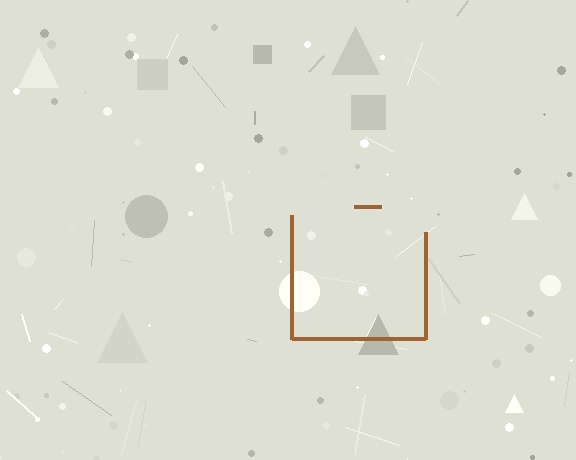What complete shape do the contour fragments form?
The contour fragments form a square.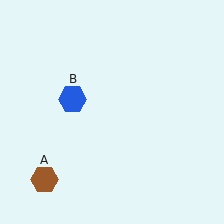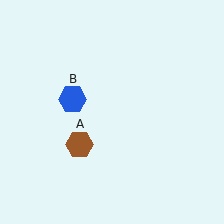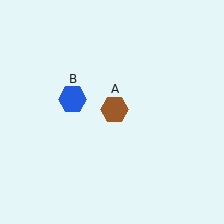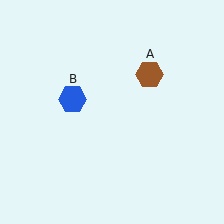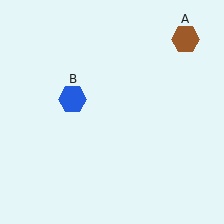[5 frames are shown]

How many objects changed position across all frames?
1 object changed position: brown hexagon (object A).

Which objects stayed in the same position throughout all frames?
Blue hexagon (object B) remained stationary.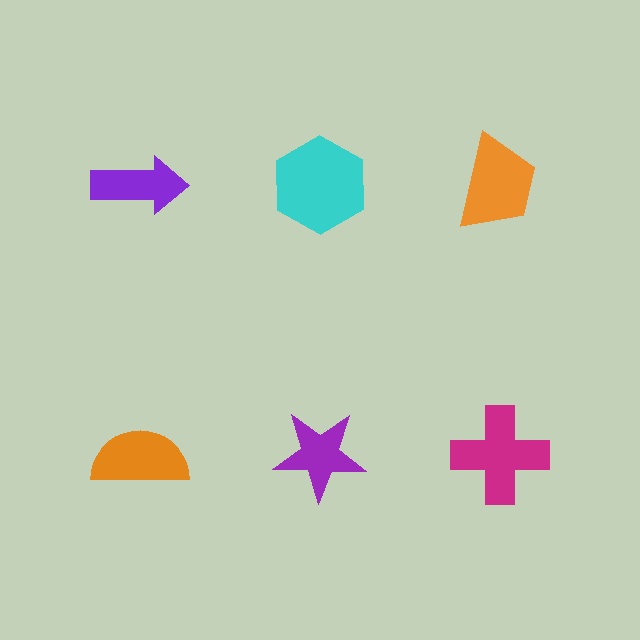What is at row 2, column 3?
A magenta cross.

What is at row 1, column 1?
A purple arrow.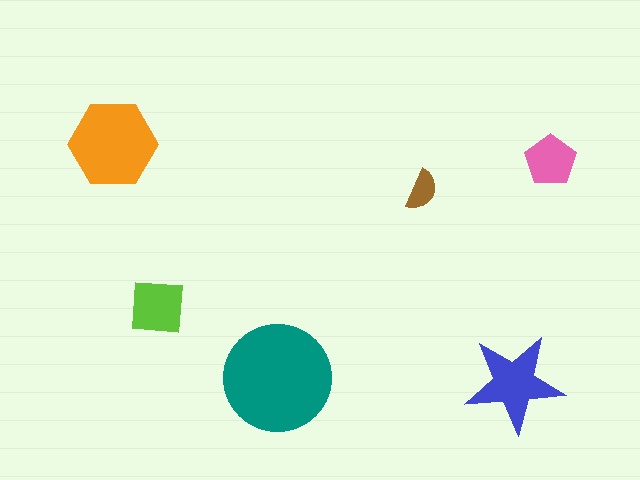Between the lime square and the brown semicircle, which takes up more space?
The lime square.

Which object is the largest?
The teal circle.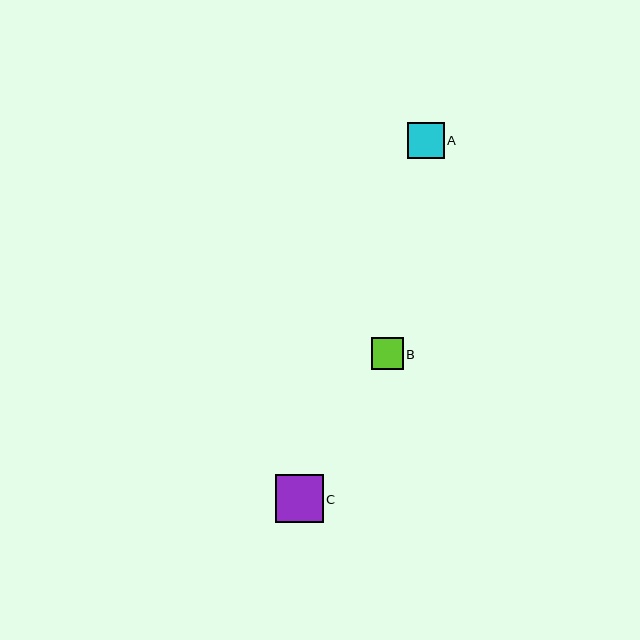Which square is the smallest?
Square B is the smallest with a size of approximately 32 pixels.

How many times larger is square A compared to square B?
Square A is approximately 1.1 times the size of square B.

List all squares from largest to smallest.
From largest to smallest: C, A, B.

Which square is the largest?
Square C is the largest with a size of approximately 48 pixels.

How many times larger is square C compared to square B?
Square C is approximately 1.5 times the size of square B.